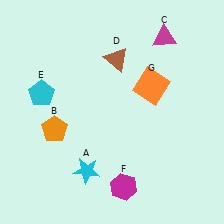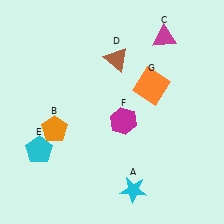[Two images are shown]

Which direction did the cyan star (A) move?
The cyan star (A) moved right.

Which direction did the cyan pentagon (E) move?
The cyan pentagon (E) moved down.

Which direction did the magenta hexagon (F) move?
The magenta hexagon (F) moved up.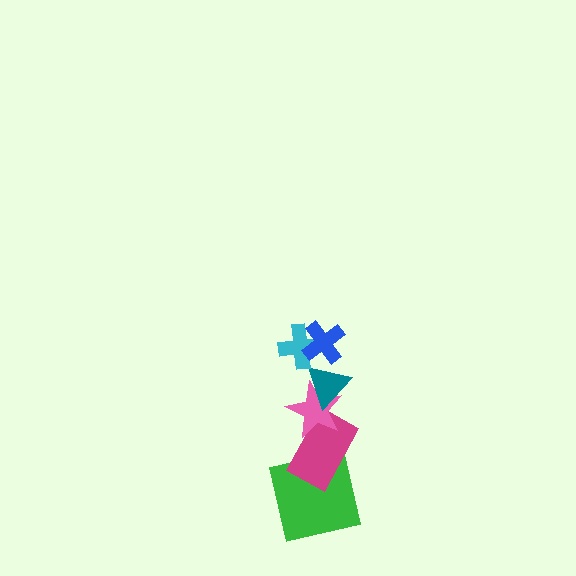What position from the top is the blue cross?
The blue cross is 1st from the top.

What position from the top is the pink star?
The pink star is 4th from the top.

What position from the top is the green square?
The green square is 6th from the top.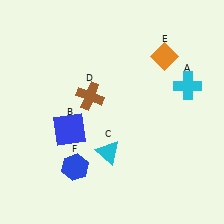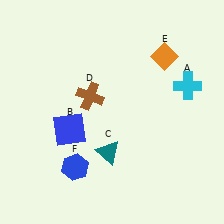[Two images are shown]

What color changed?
The triangle (C) changed from cyan in Image 1 to teal in Image 2.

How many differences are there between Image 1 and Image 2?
There is 1 difference between the two images.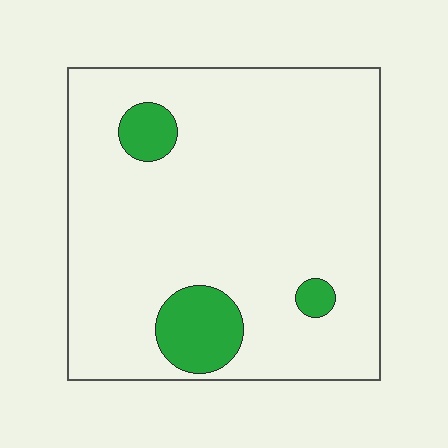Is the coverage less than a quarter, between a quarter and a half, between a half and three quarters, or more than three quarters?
Less than a quarter.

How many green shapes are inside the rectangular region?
3.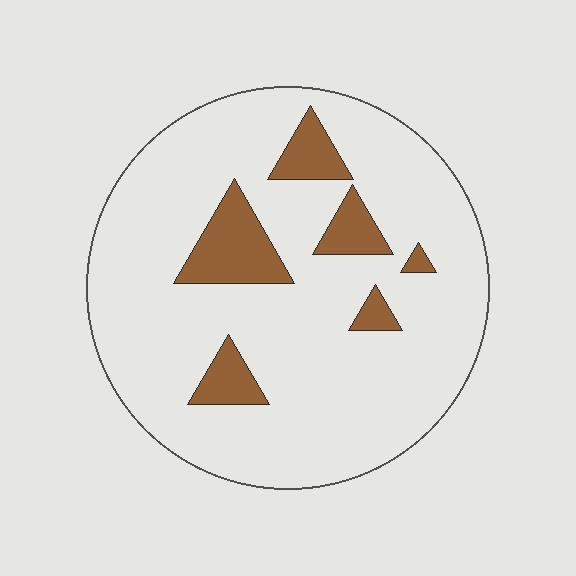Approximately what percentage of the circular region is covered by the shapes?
Approximately 15%.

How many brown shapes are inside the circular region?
6.